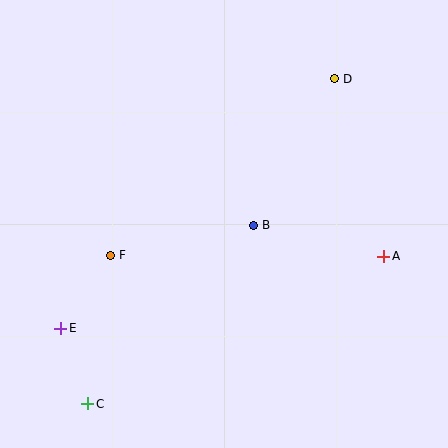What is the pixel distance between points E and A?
The distance between E and A is 331 pixels.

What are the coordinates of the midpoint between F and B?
The midpoint between F and B is at (182, 240).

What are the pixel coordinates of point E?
Point E is at (61, 328).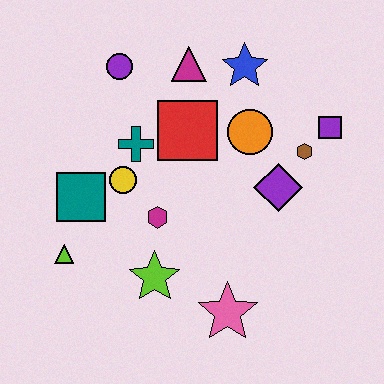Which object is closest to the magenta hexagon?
The yellow circle is closest to the magenta hexagon.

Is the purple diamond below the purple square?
Yes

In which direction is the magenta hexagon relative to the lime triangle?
The magenta hexagon is to the right of the lime triangle.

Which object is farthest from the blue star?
The lime triangle is farthest from the blue star.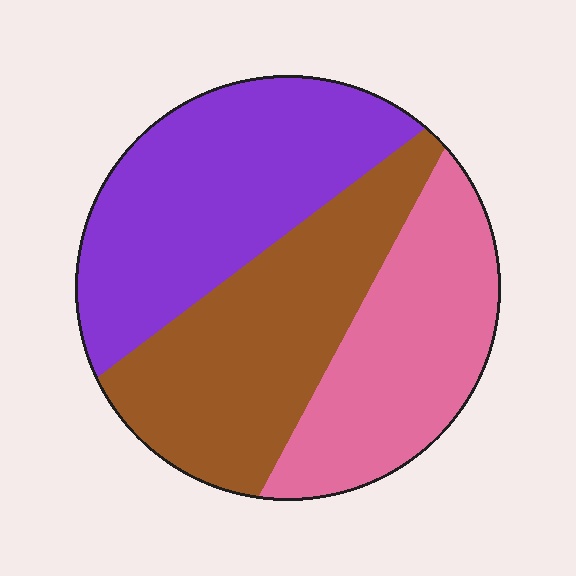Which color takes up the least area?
Pink, at roughly 30%.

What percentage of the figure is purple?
Purple takes up about three eighths (3/8) of the figure.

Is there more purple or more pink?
Purple.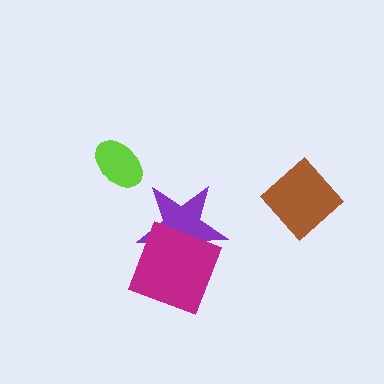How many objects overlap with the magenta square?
1 object overlaps with the magenta square.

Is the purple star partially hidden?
Yes, it is partially covered by another shape.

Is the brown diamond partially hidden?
No, no other shape covers it.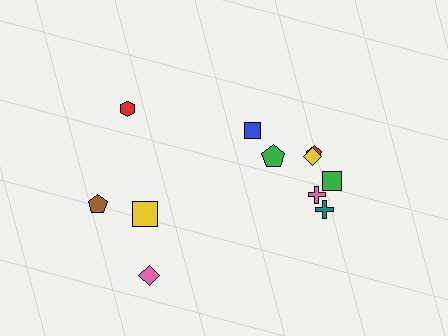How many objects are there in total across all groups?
There are 11 objects.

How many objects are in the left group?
There are 4 objects.